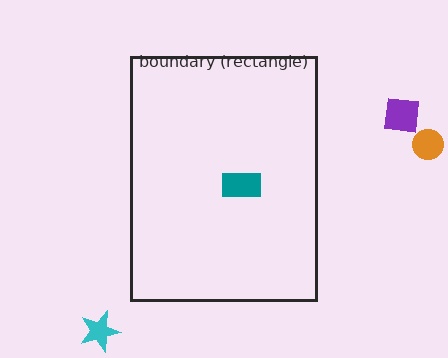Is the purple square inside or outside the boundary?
Outside.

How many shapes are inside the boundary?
1 inside, 3 outside.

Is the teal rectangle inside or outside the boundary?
Inside.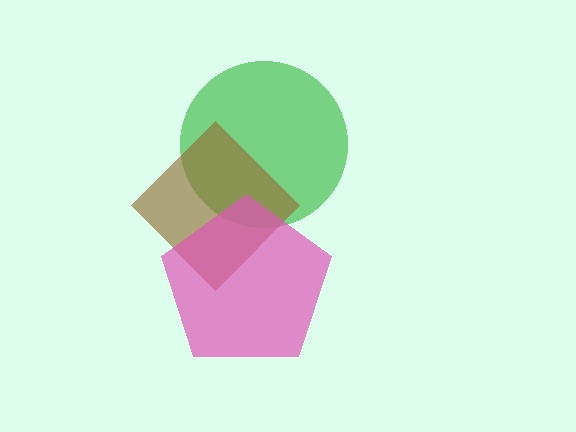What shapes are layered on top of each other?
The layered shapes are: a green circle, a brown diamond, a pink pentagon.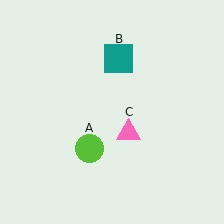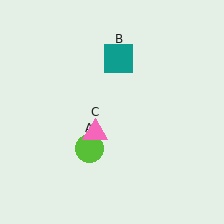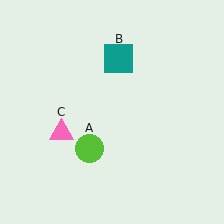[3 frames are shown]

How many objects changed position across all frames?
1 object changed position: pink triangle (object C).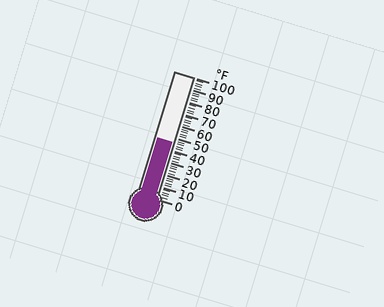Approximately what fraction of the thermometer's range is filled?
The thermometer is filled to approximately 45% of its range.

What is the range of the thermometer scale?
The thermometer scale ranges from 0°F to 100°F.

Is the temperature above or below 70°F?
The temperature is below 70°F.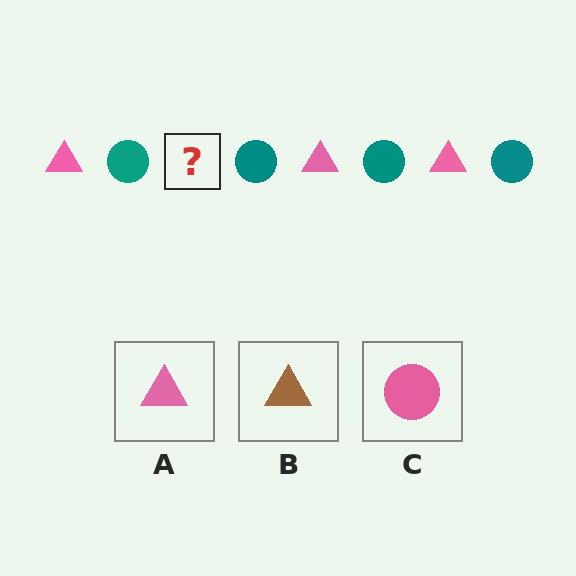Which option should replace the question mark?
Option A.